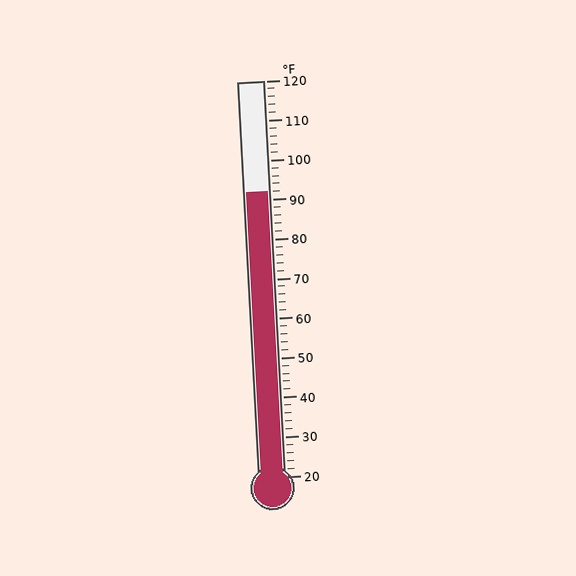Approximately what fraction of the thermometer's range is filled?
The thermometer is filled to approximately 70% of its range.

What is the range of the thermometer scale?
The thermometer scale ranges from 20°F to 120°F.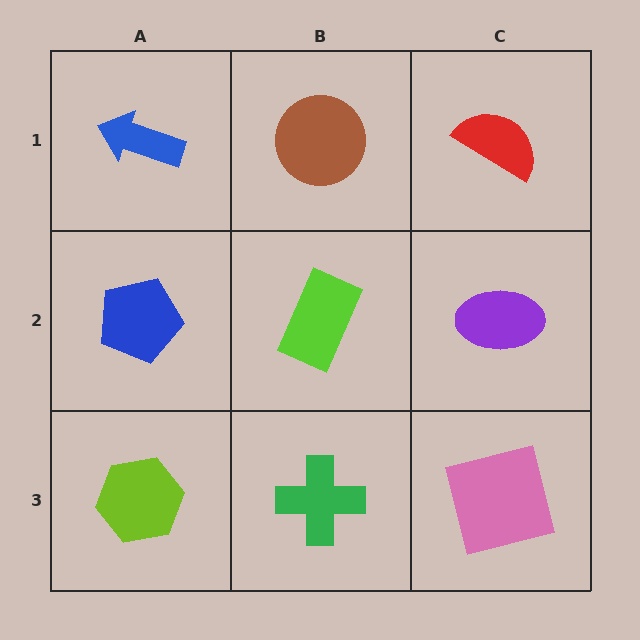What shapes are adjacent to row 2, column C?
A red semicircle (row 1, column C), a pink square (row 3, column C), a lime rectangle (row 2, column B).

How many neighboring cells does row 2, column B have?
4.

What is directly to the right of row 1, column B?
A red semicircle.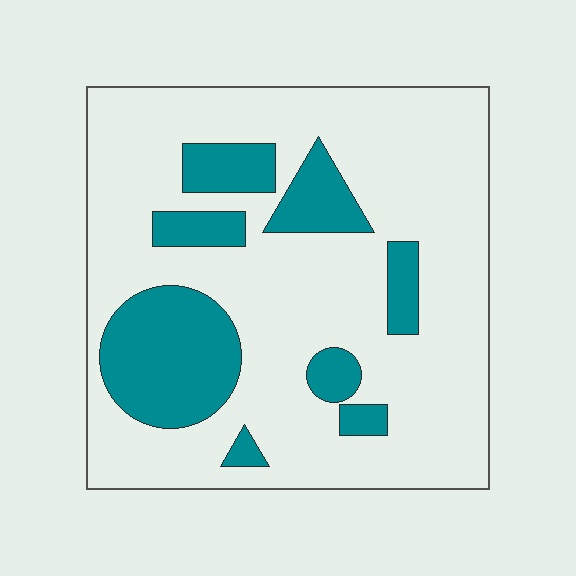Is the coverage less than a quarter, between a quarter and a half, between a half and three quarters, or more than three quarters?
Less than a quarter.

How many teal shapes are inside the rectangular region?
8.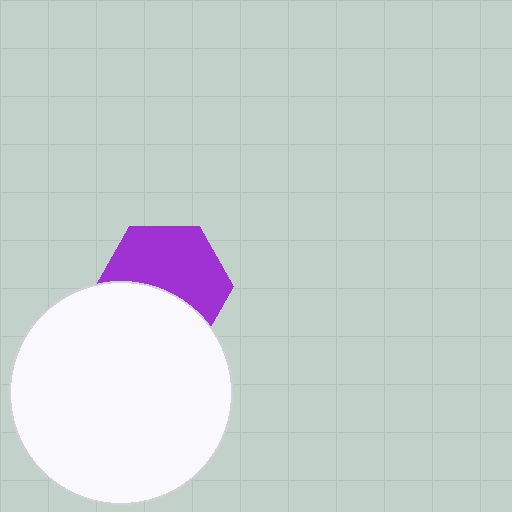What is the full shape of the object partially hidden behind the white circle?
The partially hidden object is a purple hexagon.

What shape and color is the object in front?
The object in front is a white circle.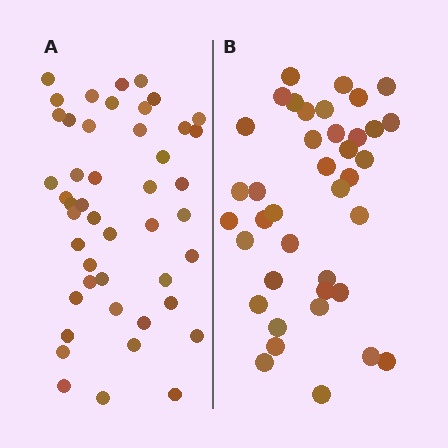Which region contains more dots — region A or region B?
Region A (the left region) has more dots.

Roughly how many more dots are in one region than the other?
Region A has roughly 8 or so more dots than region B.